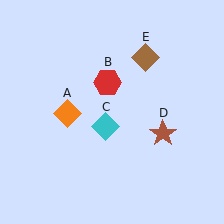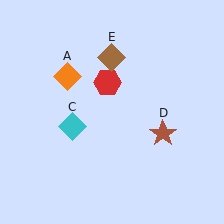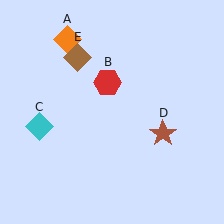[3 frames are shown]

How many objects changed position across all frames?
3 objects changed position: orange diamond (object A), cyan diamond (object C), brown diamond (object E).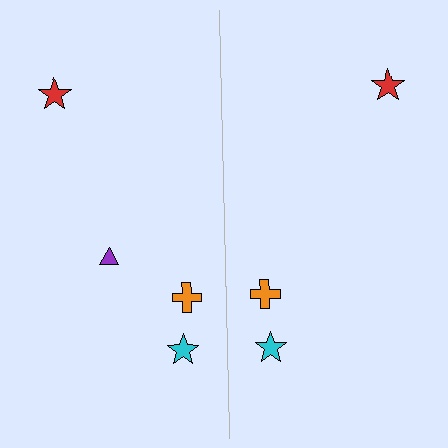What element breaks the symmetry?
A purple triangle is missing from the right side.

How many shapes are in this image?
There are 7 shapes in this image.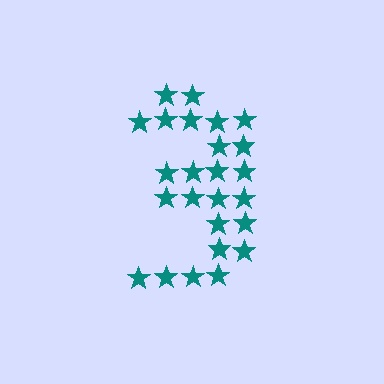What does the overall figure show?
The overall figure shows the digit 3.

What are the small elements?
The small elements are stars.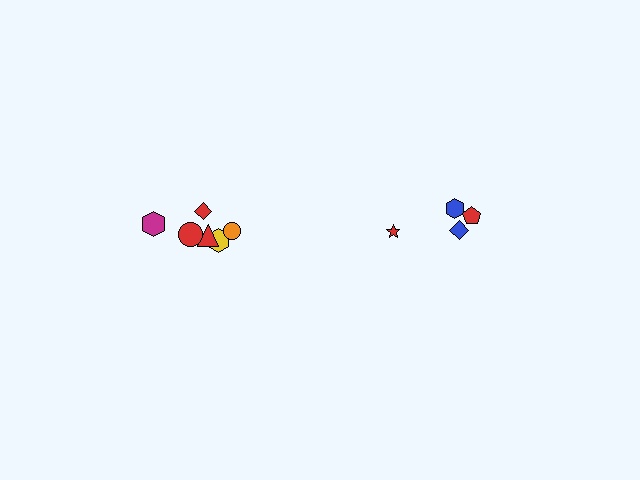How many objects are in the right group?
There are 4 objects.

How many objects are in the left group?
There are 6 objects.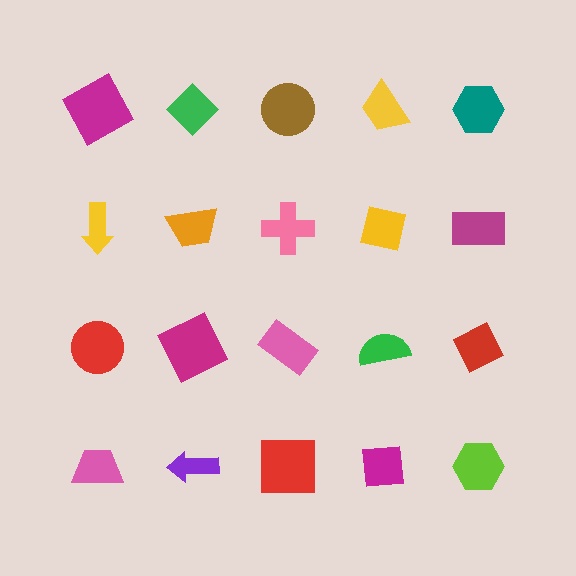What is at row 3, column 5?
A red diamond.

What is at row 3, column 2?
A magenta square.